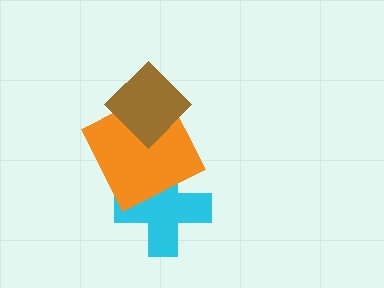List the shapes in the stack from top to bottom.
From top to bottom: the brown diamond, the orange square, the cyan cross.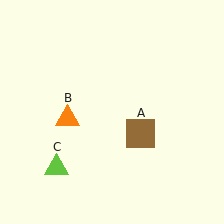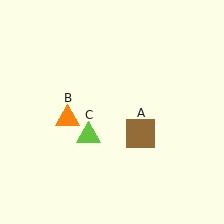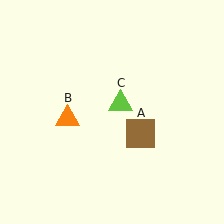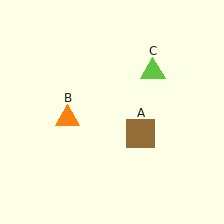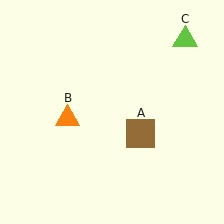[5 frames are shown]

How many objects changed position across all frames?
1 object changed position: lime triangle (object C).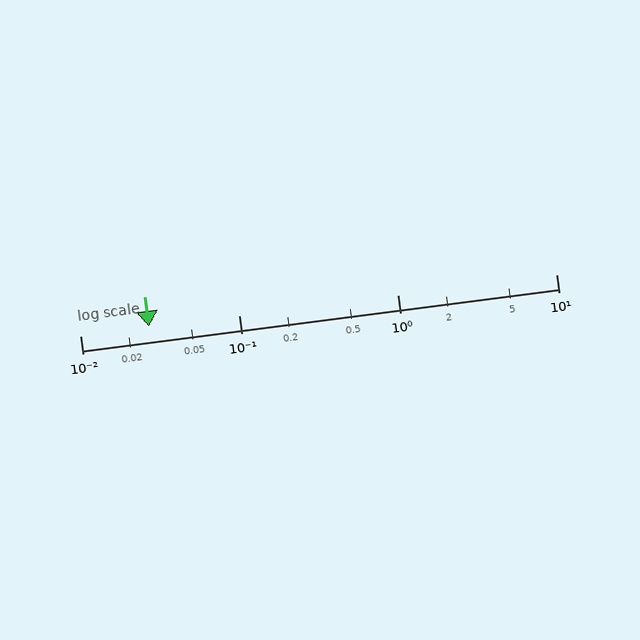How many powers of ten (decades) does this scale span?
The scale spans 3 decades, from 0.01 to 10.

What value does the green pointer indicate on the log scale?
The pointer indicates approximately 0.027.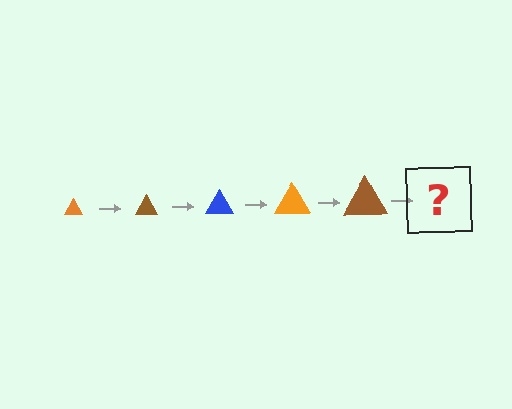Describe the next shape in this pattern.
It should be a blue triangle, larger than the previous one.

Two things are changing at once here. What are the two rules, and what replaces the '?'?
The two rules are that the triangle grows larger each step and the color cycles through orange, brown, and blue. The '?' should be a blue triangle, larger than the previous one.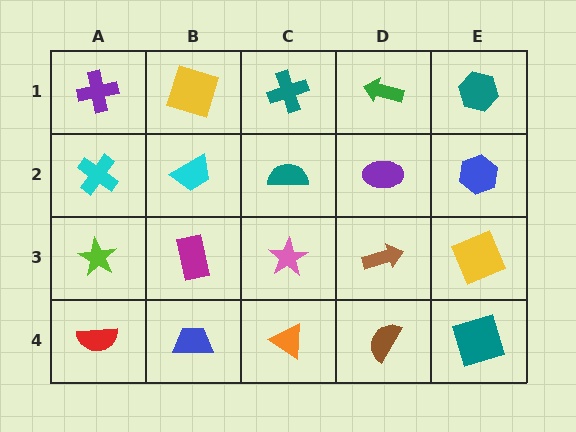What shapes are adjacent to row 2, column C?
A teal cross (row 1, column C), a pink star (row 3, column C), a cyan trapezoid (row 2, column B), a purple ellipse (row 2, column D).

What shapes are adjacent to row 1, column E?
A blue hexagon (row 2, column E), a green arrow (row 1, column D).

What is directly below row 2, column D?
A brown arrow.